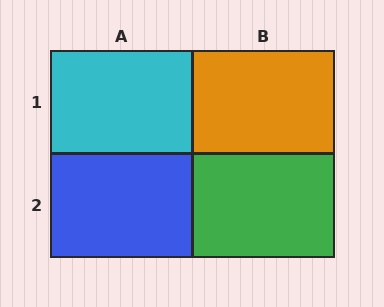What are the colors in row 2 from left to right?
Blue, green.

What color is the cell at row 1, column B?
Orange.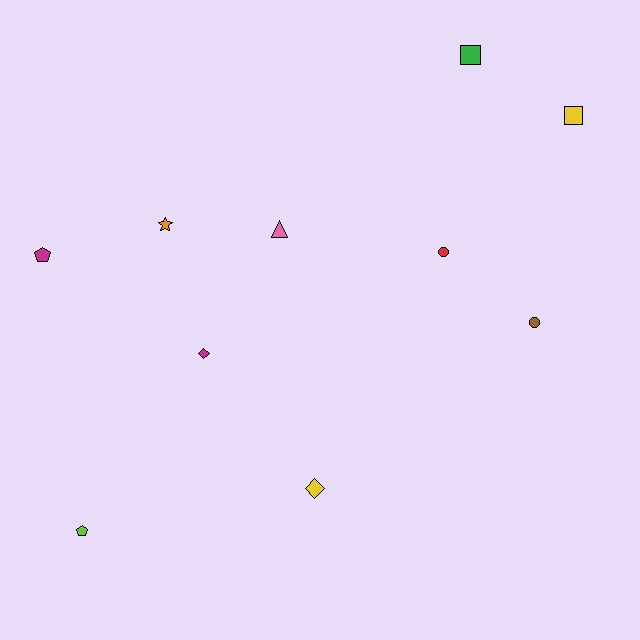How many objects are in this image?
There are 10 objects.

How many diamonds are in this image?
There are 2 diamonds.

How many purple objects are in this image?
There are no purple objects.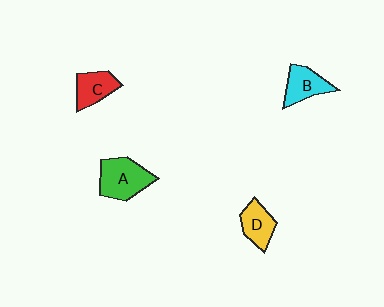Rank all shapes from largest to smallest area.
From largest to smallest: A (green), B (cyan), D (yellow), C (red).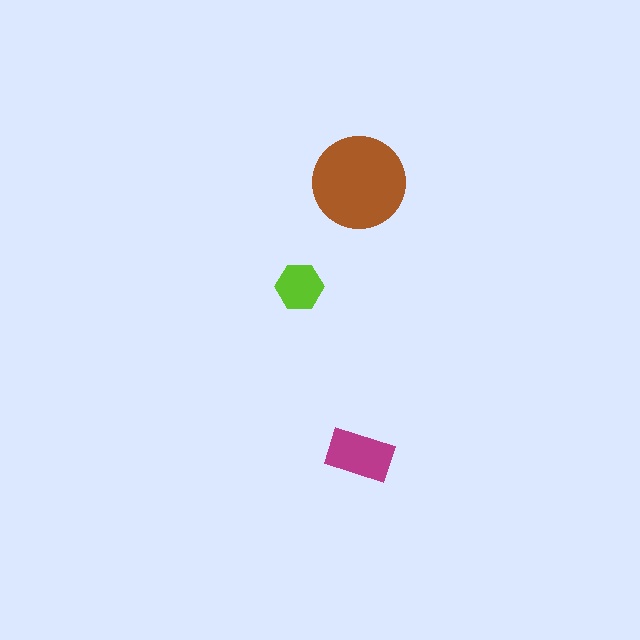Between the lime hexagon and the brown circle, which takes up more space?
The brown circle.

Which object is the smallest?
The lime hexagon.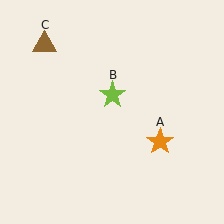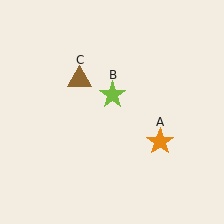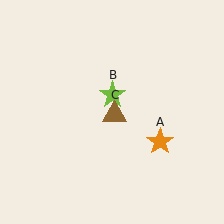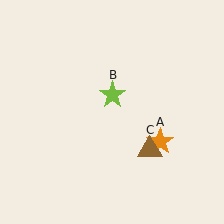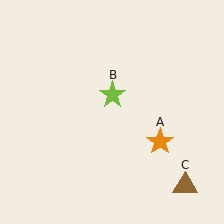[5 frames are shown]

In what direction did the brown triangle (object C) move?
The brown triangle (object C) moved down and to the right.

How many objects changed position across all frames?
1 object changed position: brown triangle (object C).